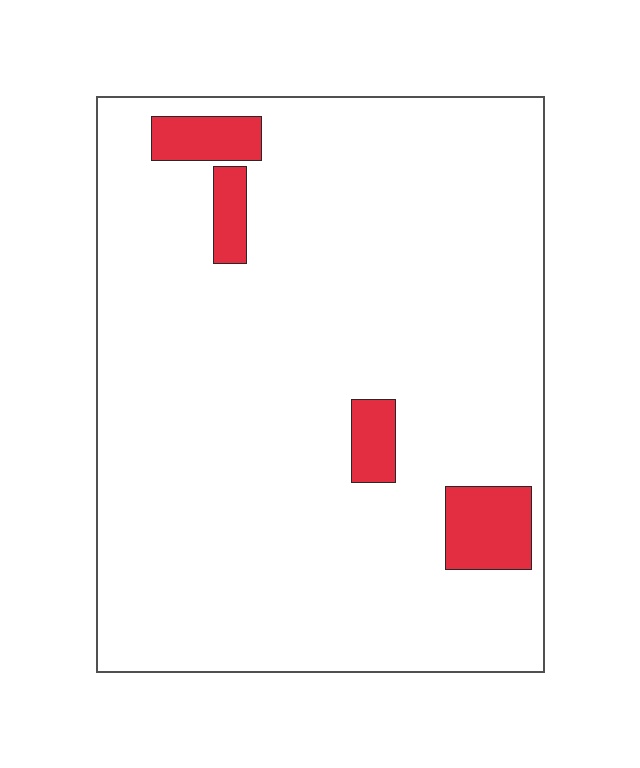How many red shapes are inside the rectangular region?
4.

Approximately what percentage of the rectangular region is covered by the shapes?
Approximately 5%.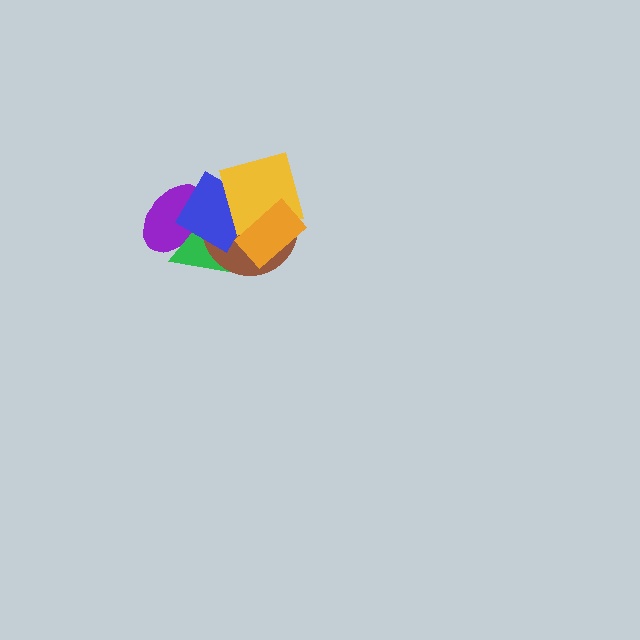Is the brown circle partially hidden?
Yes, it is partially covered by another shape.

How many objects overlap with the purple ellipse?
3 objects overlap with the purple ellipse.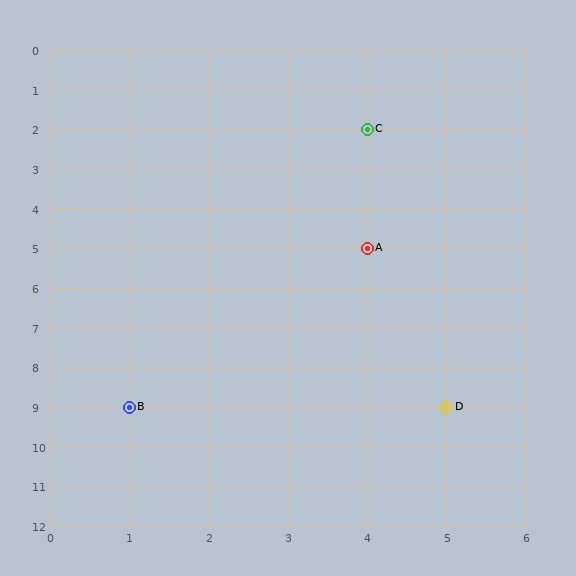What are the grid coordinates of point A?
Point A is at grid coordinates (4, 5).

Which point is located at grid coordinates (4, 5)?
Point A is at (4, 5).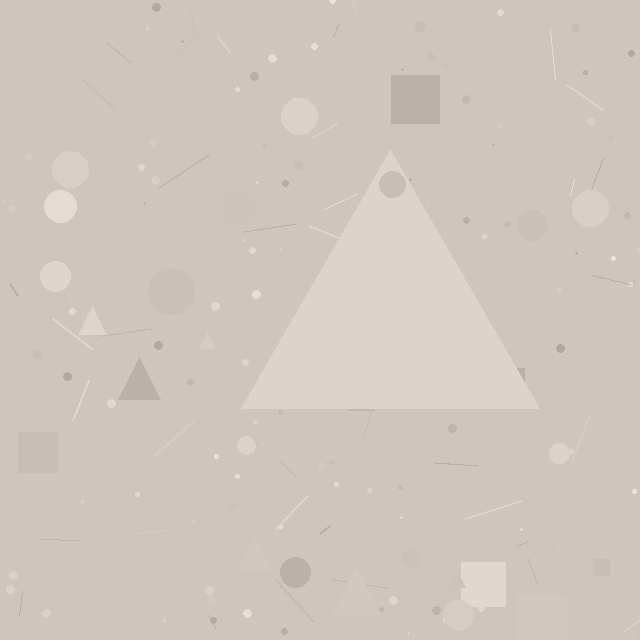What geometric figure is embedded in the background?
A triangle is embedded in the background.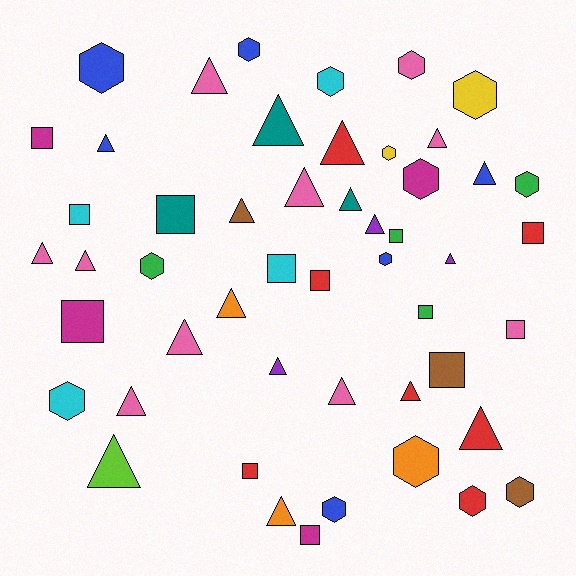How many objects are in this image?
There are 50 objects.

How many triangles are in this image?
There are 22 triangles.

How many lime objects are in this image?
There is 1 lime object.